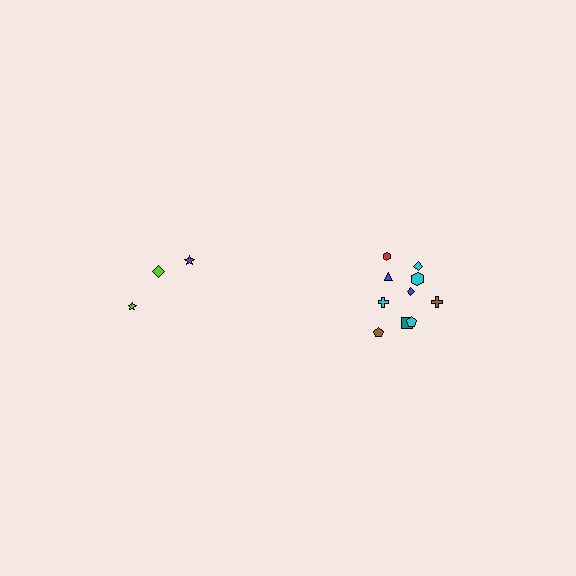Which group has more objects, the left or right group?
The right group.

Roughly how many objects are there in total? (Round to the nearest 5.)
Roughly 15 objects in total.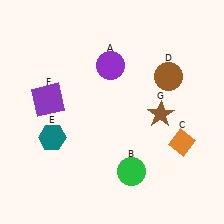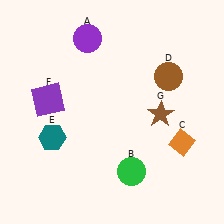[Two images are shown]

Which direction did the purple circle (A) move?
The purple circle (A) moved up.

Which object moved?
The purple circle (A) moved up.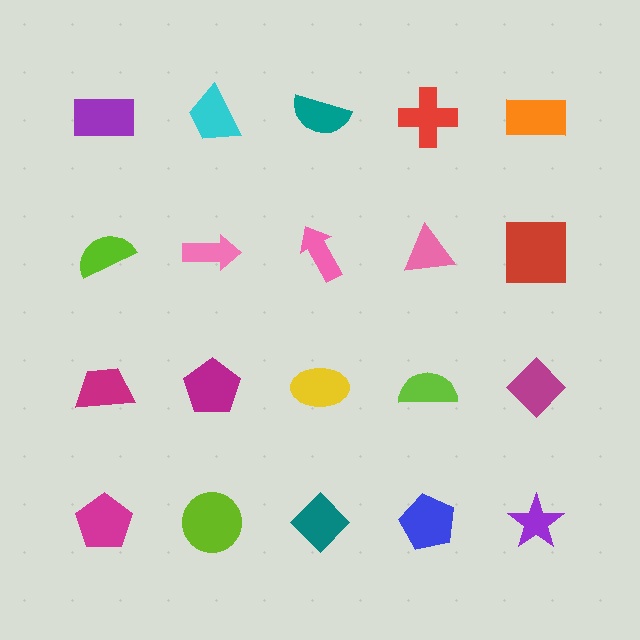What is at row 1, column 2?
A cyan trapezoid.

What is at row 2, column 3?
A pink arrow.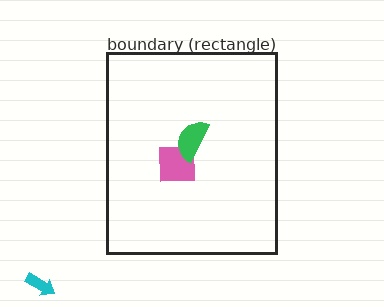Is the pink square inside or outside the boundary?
Inside.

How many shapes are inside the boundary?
2 inside, 1 outside.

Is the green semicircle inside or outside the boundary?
Inside.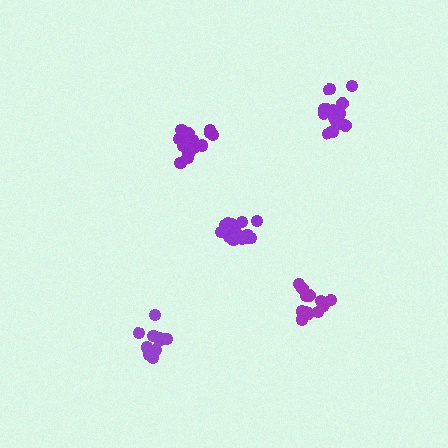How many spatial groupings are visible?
There are 5 spatial groupings.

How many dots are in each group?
Group 1: 16 dots, Group 2: 11 dots, Group 3: 14 dots, Group 4: 16 dots, Group 5: 16 dots (73 total).